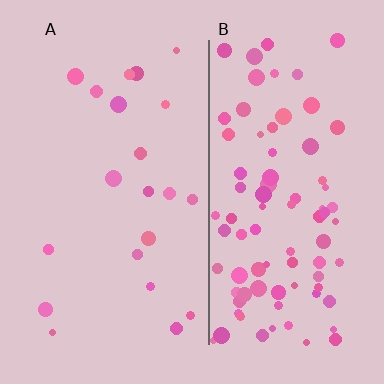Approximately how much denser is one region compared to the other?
Approximately 4.2× — region B over region A.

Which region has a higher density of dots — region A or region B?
B (the right).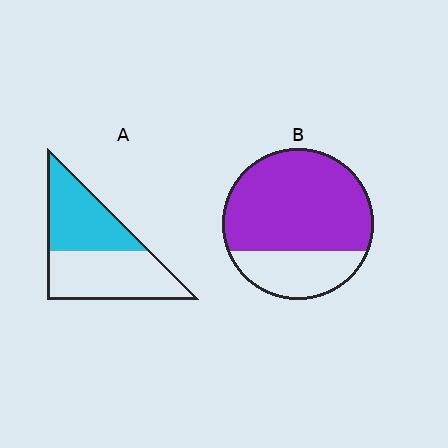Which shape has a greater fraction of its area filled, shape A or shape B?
Shape B.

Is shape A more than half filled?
Roughly half.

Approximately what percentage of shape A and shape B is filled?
A is approximately 45% and B is approximately 70%.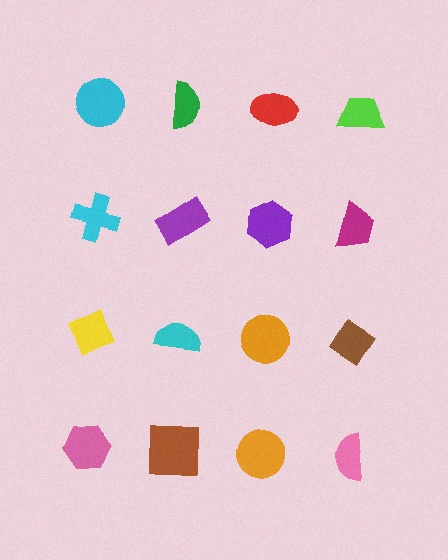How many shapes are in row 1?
4 shapes.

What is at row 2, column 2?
A purple rectangle.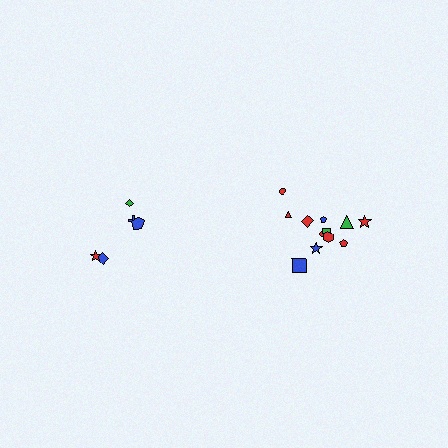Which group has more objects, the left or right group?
The right group.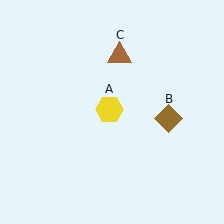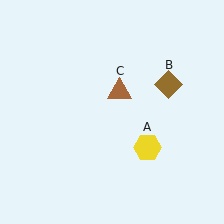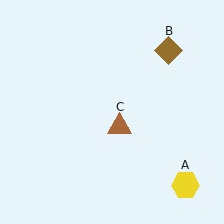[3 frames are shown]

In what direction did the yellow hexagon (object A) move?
The yellow hexagon (object A) moved down and to the right.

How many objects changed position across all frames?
3 objects changed position: yellow hexagon (object A), brown diamond (object B), brown triangle (object C).